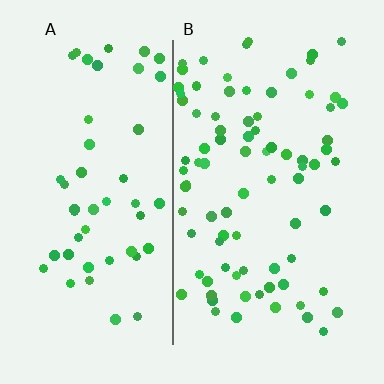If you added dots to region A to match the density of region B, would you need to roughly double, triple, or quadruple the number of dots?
Approximately double.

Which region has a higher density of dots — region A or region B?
B (the right).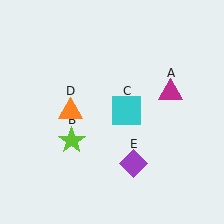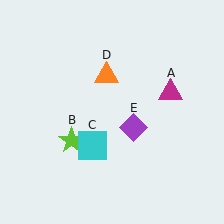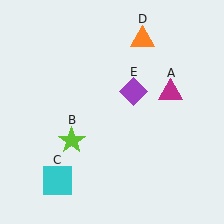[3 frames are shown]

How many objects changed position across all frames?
3 objects changed position: cyan square (object C), orange triangle (object D), purple diamond (object E).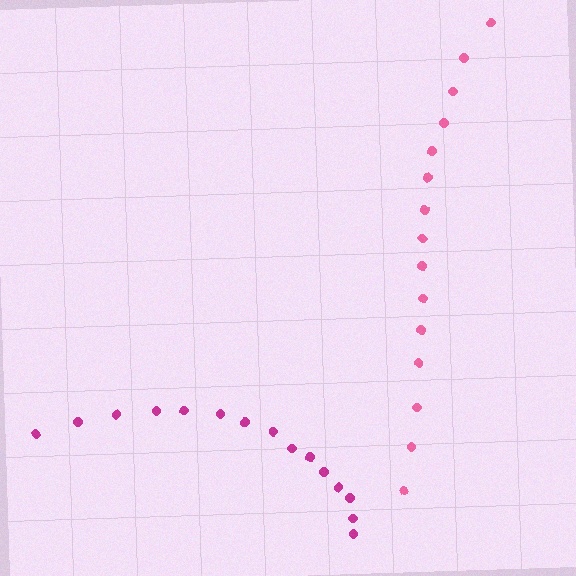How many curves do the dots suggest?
There are 2 distinct paths.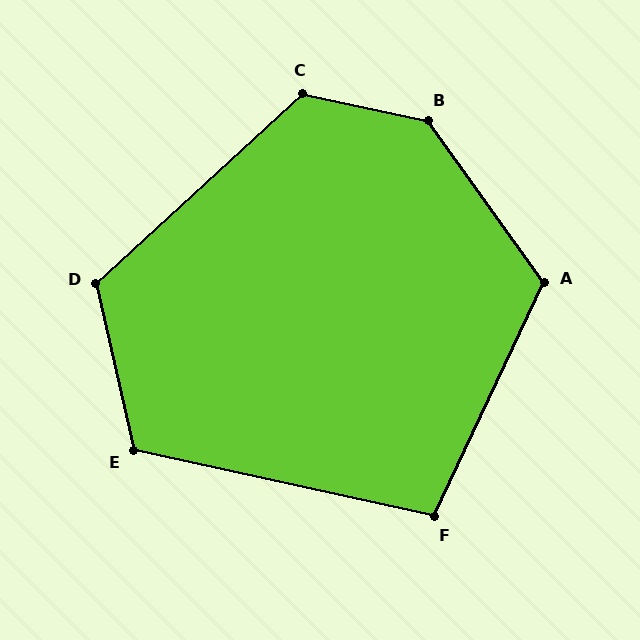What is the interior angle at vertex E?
Approximately 115 degrees (obtuse).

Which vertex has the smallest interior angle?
F, at approximately 103 degrees.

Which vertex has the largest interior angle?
B, at approximately 137 degrees.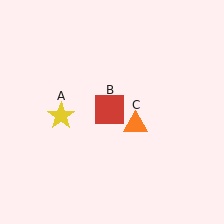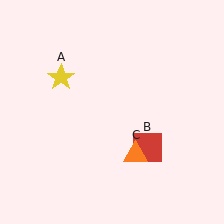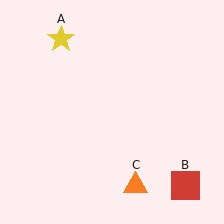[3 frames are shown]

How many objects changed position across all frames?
3 objects changed position: yellow star (object A), red square (object B), orange triangle (object C).